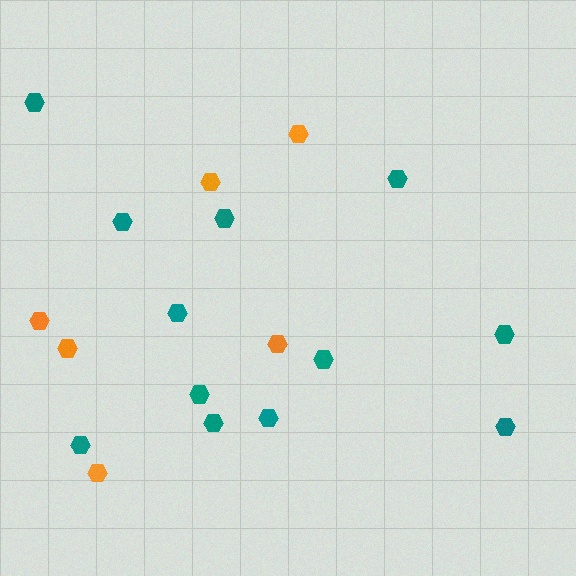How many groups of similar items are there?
There are 2 groups: one group of teal hexagons (12) and one group of orange hexagons (6).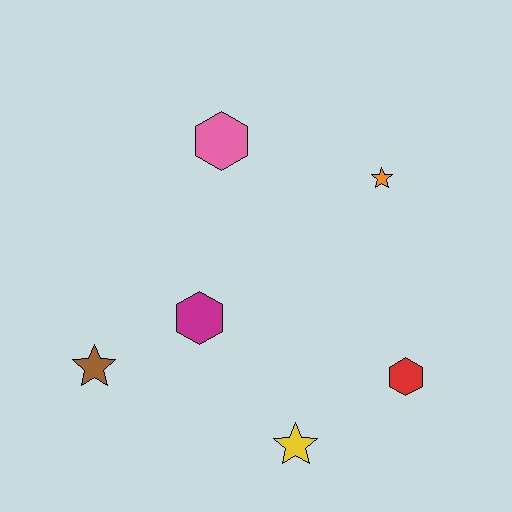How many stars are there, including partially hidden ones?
There are 3 stars.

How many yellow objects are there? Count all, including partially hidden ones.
There is 1 yellow object.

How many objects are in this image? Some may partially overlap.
There are 6 objects.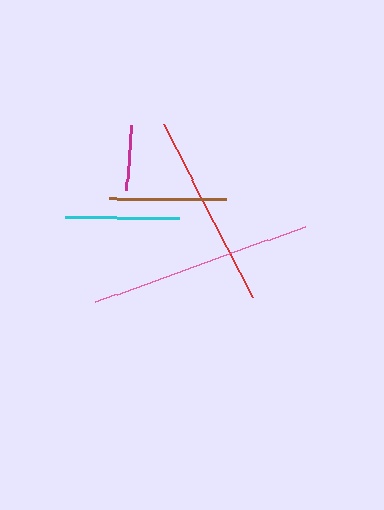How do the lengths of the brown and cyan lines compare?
The brown and cyan lines are approximately the same length.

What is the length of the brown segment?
The brown segment is approximately 117 pixels long.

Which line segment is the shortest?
The magenta line is the shortest at approximately 64 pixels.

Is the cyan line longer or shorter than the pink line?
The pink line is longer than the cyan line.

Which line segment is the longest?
The pink line is the longest at approximately 224 pixels.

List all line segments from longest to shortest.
From longest to shortest: pink, red, brown, cyan, magenta.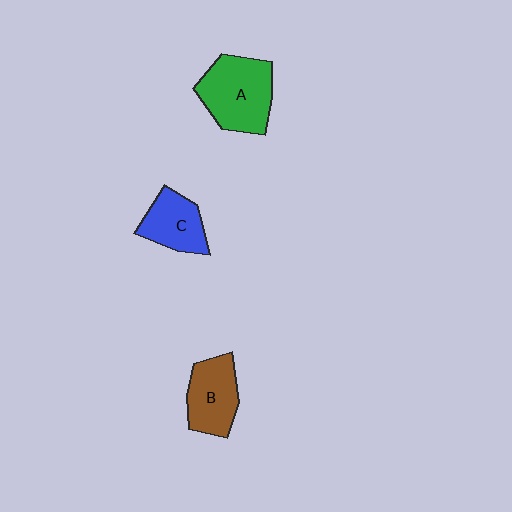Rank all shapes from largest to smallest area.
From largest to smallest: A (green), B (brown), C (blue).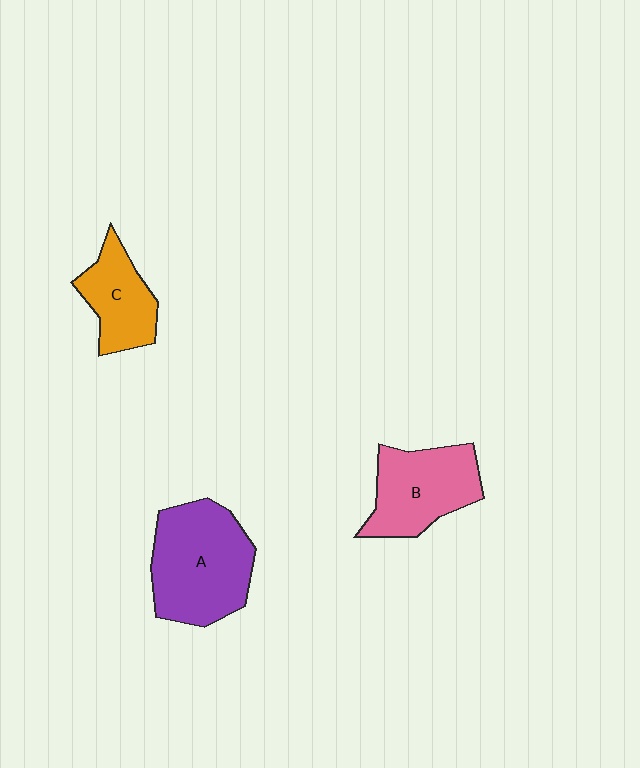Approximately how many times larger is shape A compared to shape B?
Approximately 1.3 times.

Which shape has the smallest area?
Shape C (orange).